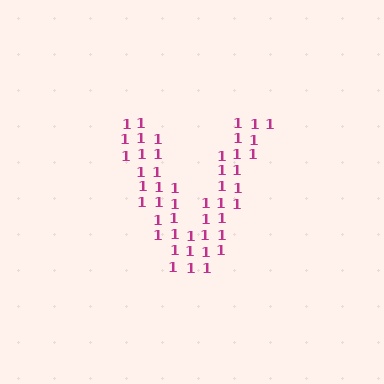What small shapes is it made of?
It is made of small digit 1's.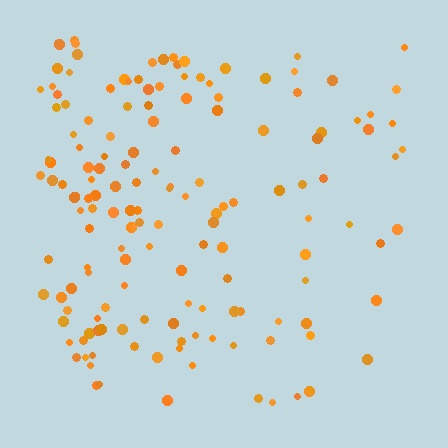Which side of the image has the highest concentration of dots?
The left.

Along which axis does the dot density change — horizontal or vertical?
Horizontal.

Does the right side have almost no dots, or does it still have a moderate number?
Still a moderate number, just noticeably fewer than the left.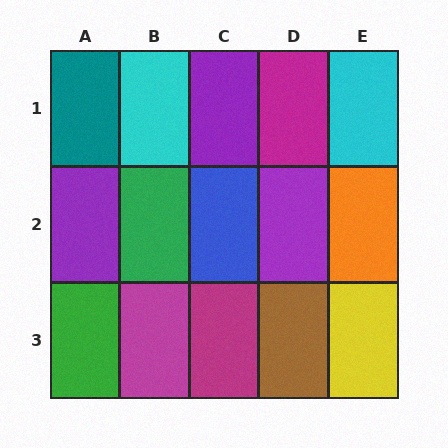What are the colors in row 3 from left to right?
Green, magenta, magenta, brown, yellow.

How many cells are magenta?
3 cells are magenta.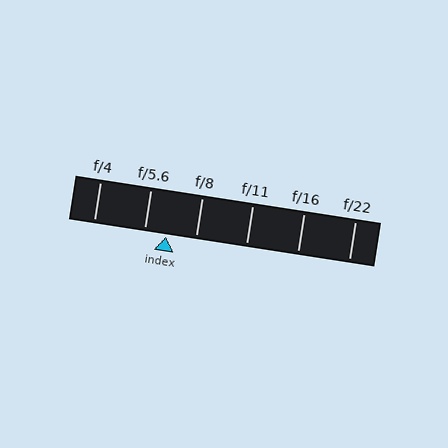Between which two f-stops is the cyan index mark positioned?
The index mark is between f/5.6 and f/8.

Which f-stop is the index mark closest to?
The index mark is closest to f/5.6.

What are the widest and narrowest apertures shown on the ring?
The widest aperture shown is f/4 and the narrowest is f/22.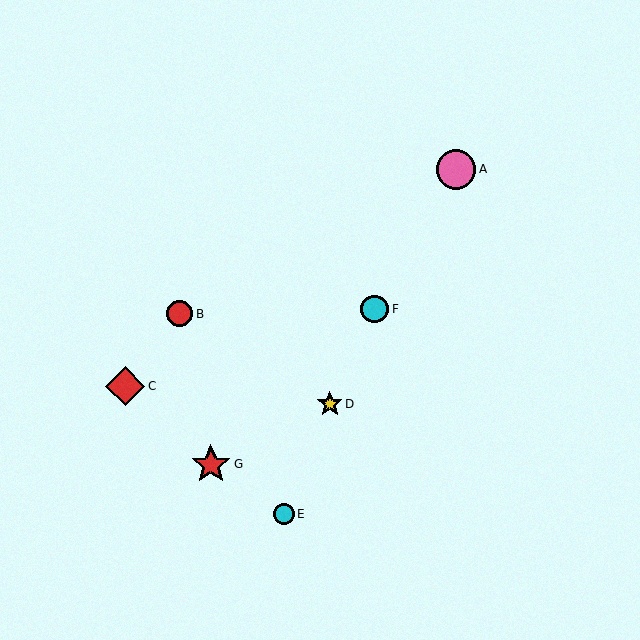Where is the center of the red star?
The center of the red star is at (211, 464).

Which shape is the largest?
The red star (labeled G) is the largest.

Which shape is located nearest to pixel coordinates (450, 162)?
The pink circle (labeled A) at (456, 169) is nearest to that location.